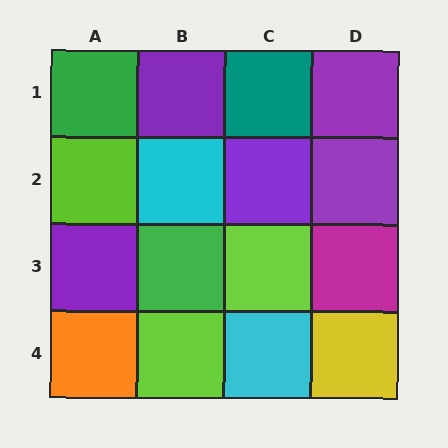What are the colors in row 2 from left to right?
Lime, cyan, purple, purple.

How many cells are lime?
3 cells are lime.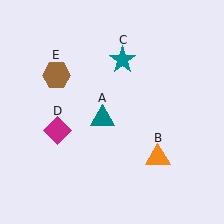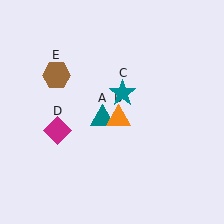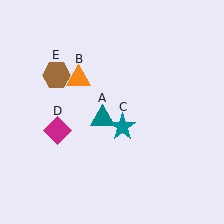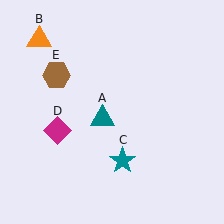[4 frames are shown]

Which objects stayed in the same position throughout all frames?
Teal triangle (object A) and magenta diamond (object D) and brown hexagon (object E) remained stationary.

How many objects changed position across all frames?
2 objects changed position: orange triangle (object B), teal star (object C).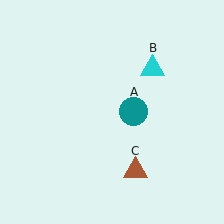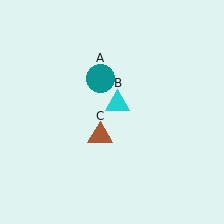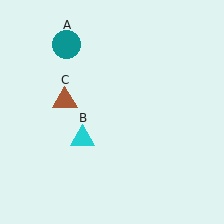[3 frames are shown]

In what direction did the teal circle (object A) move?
The teal circle (object A) moved up and to the left.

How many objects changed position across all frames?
3 objects changed position: teal circle (object A), cyan triangle (object B), brown triangle (object C).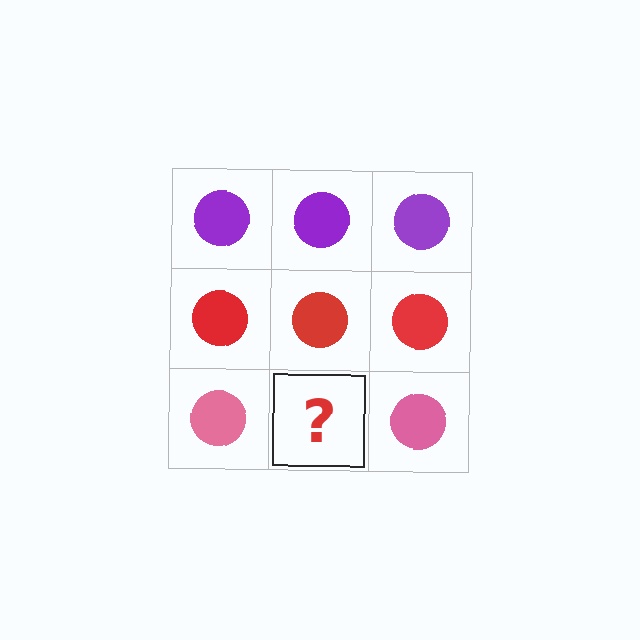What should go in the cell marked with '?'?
The missing cell should contain a pink circle.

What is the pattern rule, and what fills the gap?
The rule is that each row has a consistent color. The gap should be filled with a pink circle.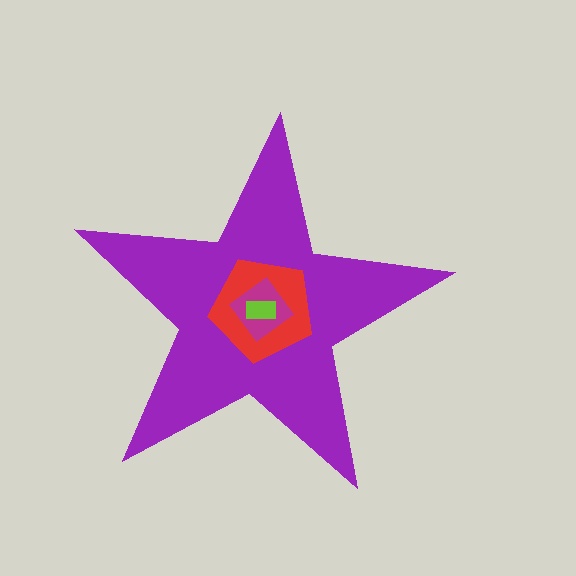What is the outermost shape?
The purple star.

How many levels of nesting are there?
4.